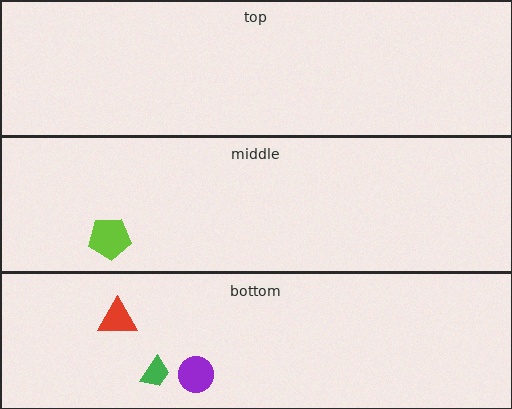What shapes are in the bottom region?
The green trapezoid, the red triangle, the purple circle.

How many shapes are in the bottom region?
3.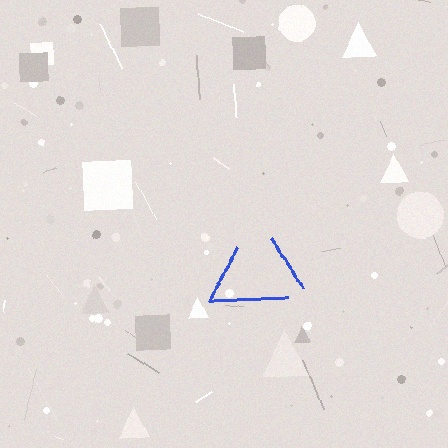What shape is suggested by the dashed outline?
The dashed outline suggests a triangle.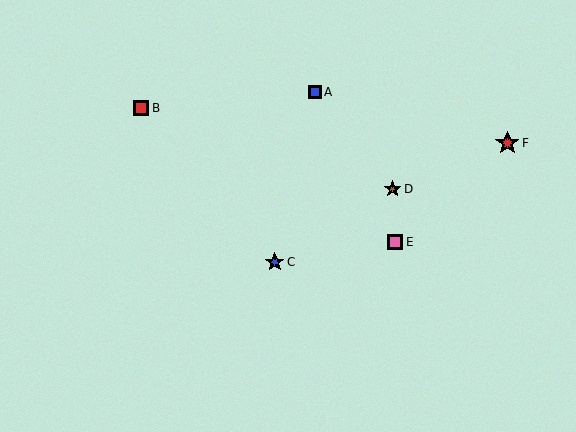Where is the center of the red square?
The center of the red square is at (141, 108).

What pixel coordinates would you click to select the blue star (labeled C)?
Click at (275, 262) to select the blue star C.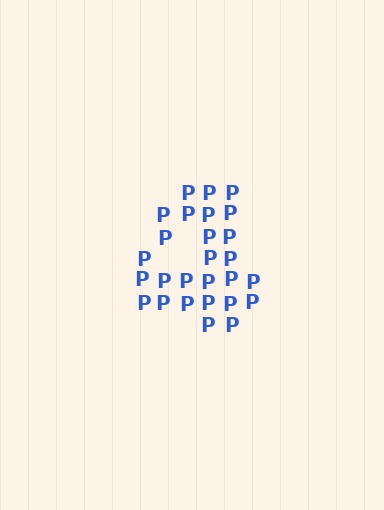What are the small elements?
The small elements are letter P's.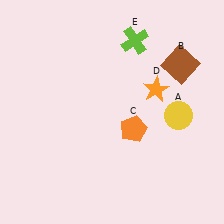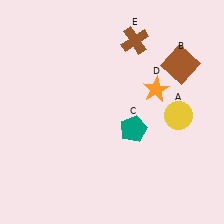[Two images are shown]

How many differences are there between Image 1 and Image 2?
There are 2 differences between the two images.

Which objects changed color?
C changed from orange to teal. E changed from lime to brown.